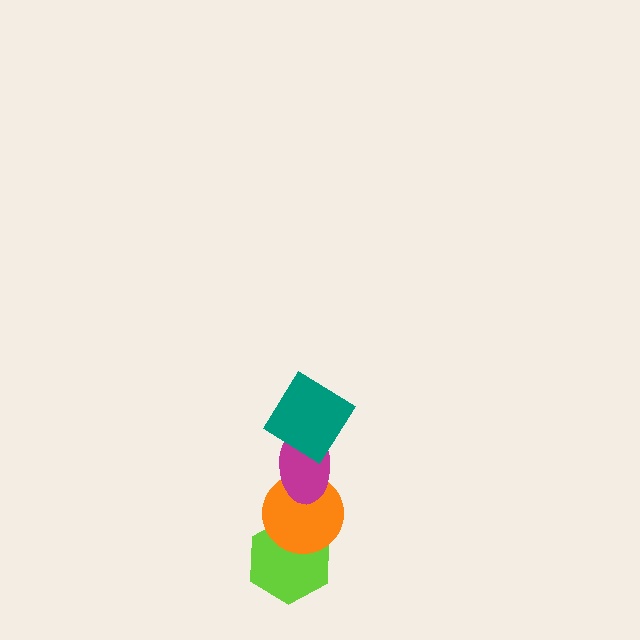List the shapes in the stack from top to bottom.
From top to bottom: the teal diamond, the magenta ellipse, the orange circle, the lime hexagon.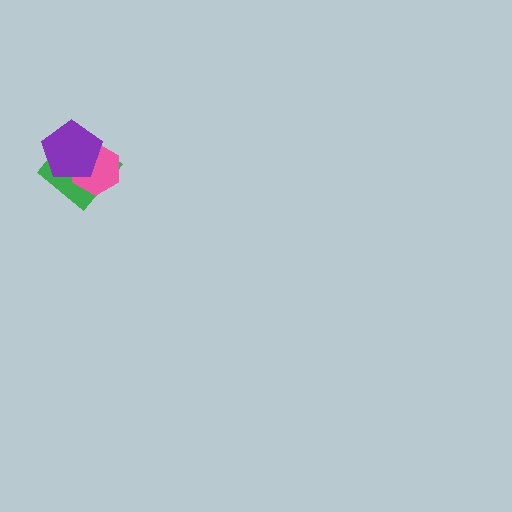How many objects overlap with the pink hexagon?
2 objects overlap with the pink hexagon.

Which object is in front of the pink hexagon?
The purple pentagon is in front of the pink hexagon.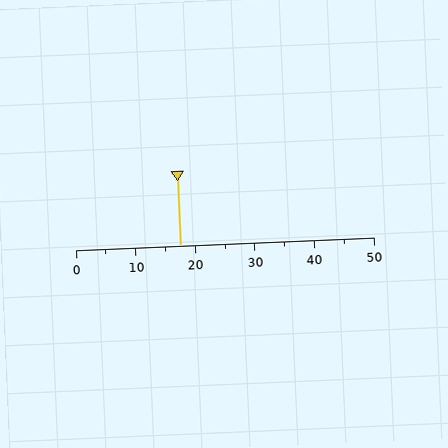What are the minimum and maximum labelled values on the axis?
The axis runs from 0 to 50.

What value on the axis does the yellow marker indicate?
The marker indicates approximately 17.5.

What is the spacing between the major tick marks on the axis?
The major ticks are spaced 10 apart.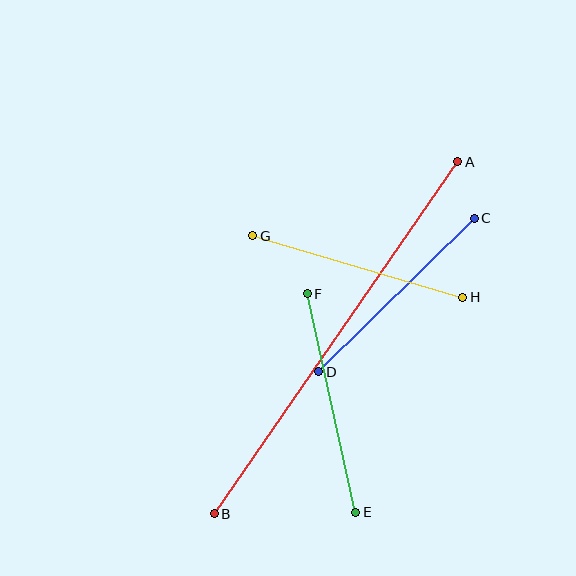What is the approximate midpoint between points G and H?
The midpoint is at approximately (358, 267) pixels.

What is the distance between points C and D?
The distance is approximately 218 pixels.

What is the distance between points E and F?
The distance is approximately 224 pixels.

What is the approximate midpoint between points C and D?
The midpoint is at approximately (397, 295) pixels.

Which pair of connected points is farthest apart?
Points A and B are farthest apart.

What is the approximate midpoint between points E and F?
The midpoint is at approximately (332, 403) pixels.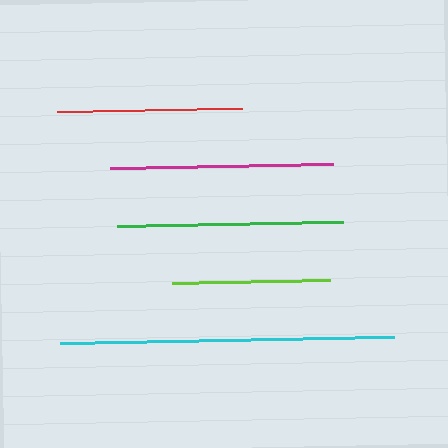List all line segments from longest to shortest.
From longest to shortest: cyan, green, magenta, red, lime.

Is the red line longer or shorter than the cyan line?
The cyan line is longer than the red line.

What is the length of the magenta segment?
The magenta segment is approximately 223 pixels long.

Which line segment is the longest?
The cyan line is the longest at approximately 335 pixels.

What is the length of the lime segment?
The lime segment is approximately 158 pixels long.